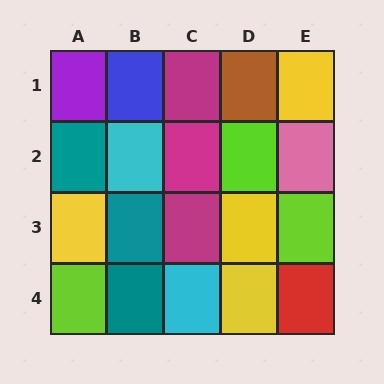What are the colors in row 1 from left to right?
Purple, blue, magenta, brown, yellow.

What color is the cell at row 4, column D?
Yellow.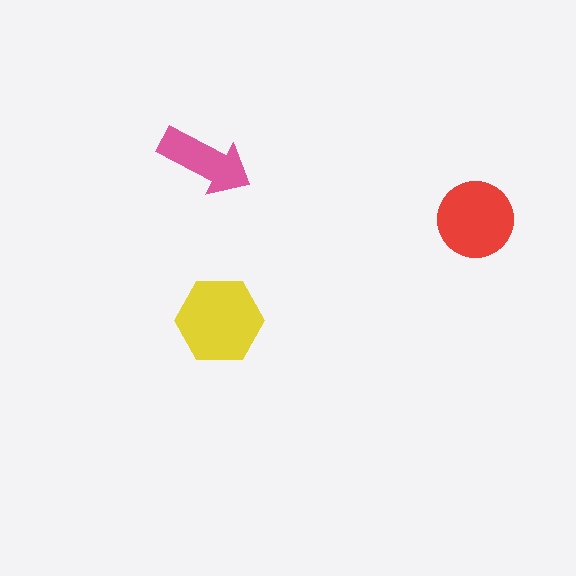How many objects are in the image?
There are 3 objects in the image.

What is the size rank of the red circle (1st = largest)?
2nd.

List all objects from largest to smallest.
The yellow hexagon, the red circle, the pink arrow.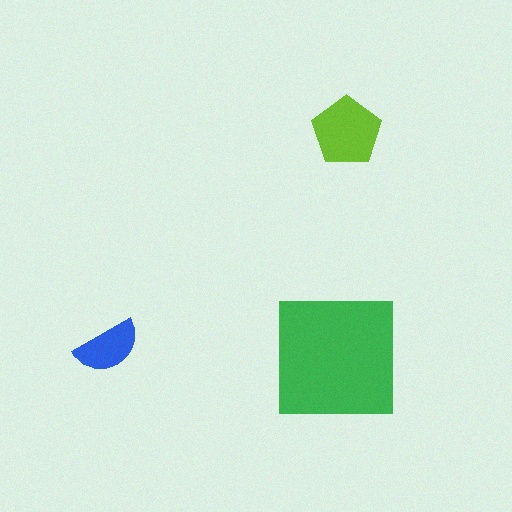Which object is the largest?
The green square.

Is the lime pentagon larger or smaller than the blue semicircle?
Larger.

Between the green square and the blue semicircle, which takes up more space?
The green square.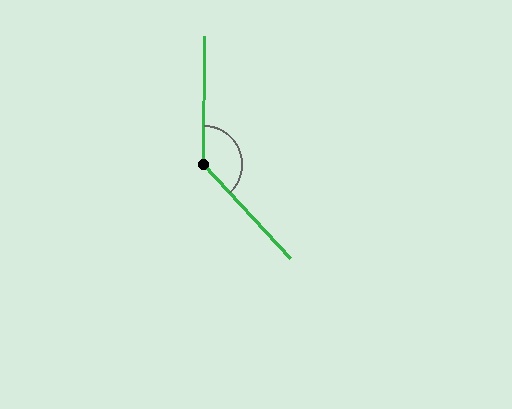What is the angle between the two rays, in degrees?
Approximately 137 degrees.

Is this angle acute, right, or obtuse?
It is obtuse.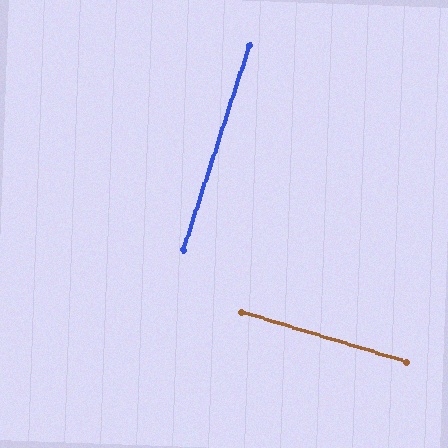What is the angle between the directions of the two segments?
Approximately 89 degrees.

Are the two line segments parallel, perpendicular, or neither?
Perpendicular — they meet at approximately 89°.